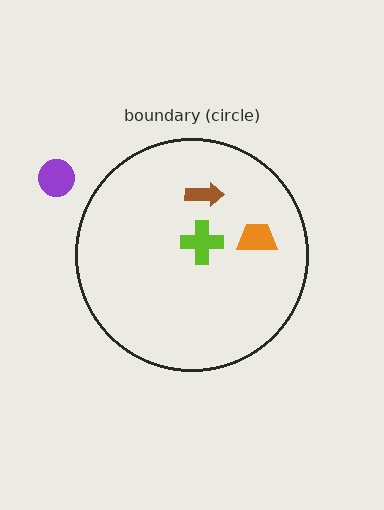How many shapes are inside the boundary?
3 inside, 1 outside.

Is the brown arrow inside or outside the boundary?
Inside.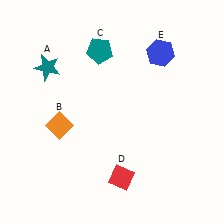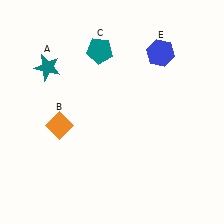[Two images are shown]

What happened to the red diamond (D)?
The red diamond (D) was removed in Image 2. It was in the bottom-right area of Image 1.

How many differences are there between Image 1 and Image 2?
There is 1 difference between the two images.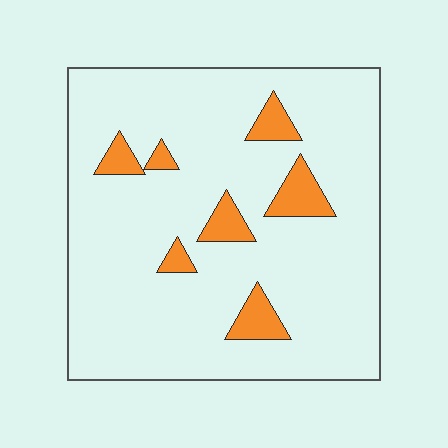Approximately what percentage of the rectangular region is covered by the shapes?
Approximately 10%.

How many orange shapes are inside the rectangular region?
7.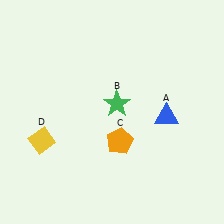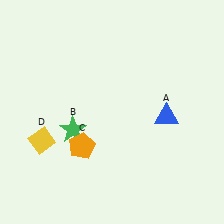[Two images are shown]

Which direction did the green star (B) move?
The green star (B) moved left.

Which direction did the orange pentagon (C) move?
The orange pentagon (C) moved left.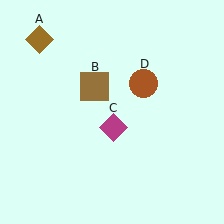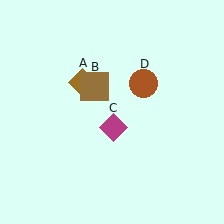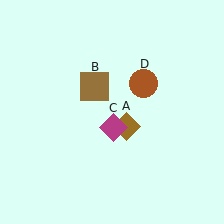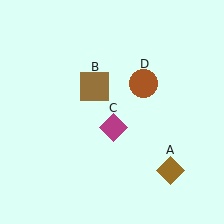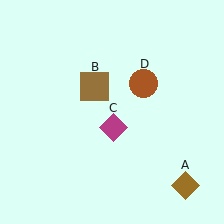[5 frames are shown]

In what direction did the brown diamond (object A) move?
The brown diamond (object A) moved down and to the right.